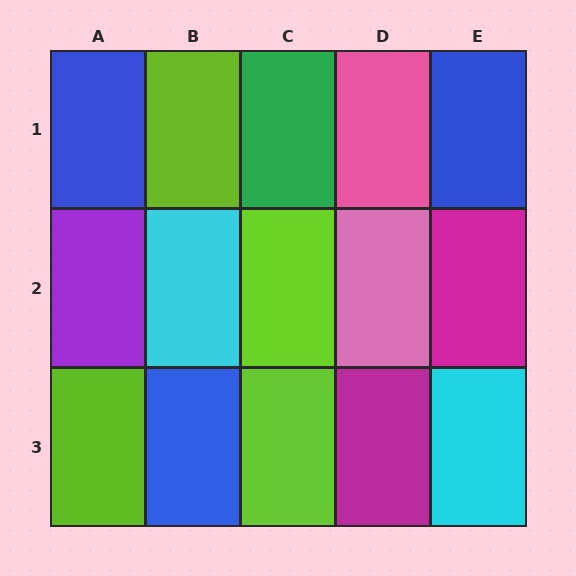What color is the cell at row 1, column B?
Lime.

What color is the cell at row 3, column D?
Magenta.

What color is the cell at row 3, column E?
Cyan.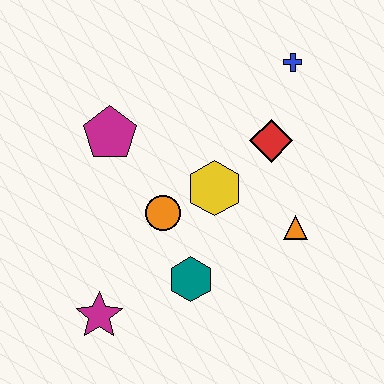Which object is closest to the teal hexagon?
The orange circle is closest to the teal hexagon.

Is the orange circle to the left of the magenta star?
No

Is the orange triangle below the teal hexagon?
No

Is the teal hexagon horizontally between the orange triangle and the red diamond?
No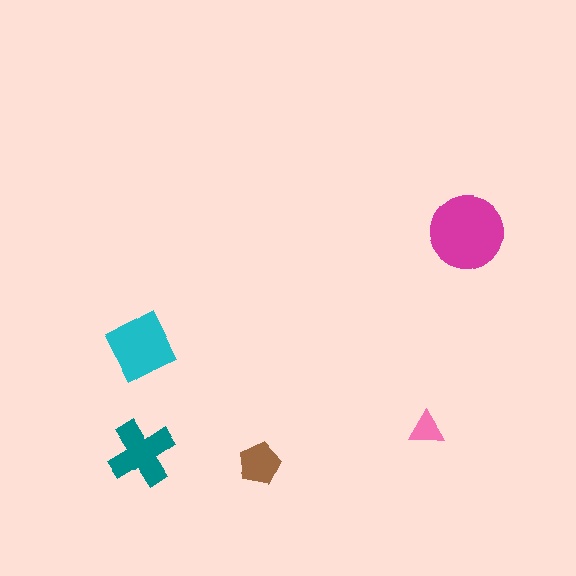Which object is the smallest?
The pink triangle.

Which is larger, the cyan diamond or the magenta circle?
The magenta circle.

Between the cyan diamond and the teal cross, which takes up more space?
The cyan diamond.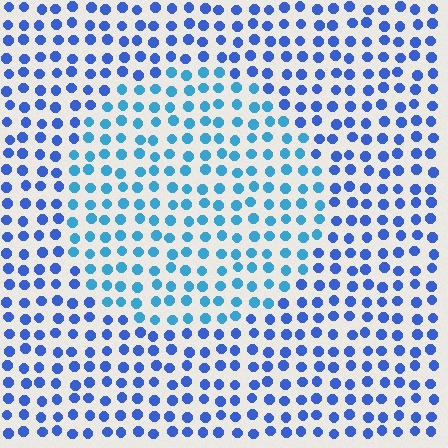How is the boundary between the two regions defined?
The boundary is defined purely by a slight shift in hue (about 28 degrees). Spacing, size, and orientation are identical on both sides.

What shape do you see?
I see a circle.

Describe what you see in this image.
The image is filled with small blue elements in a uniform arrangement. A circle-shaped region is visible where the elements are tinted to a slightly different hue, forming a subtle color boundary.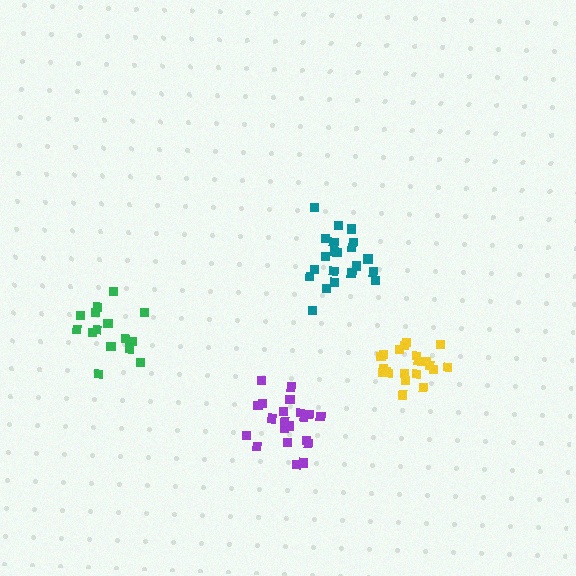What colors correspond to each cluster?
The clusters are colored: teal, purple, green, yellow.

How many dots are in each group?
Group 1: 21 dots, Group 2: 21 dots, Group 3: 15 dots, Group 4: 21 dots (78 total).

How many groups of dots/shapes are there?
There are 4 groups.